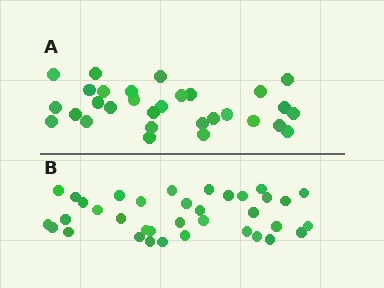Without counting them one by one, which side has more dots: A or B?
Region B (the bottom region) has more dots.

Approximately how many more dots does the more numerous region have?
Region B has about 6 more dots than region A.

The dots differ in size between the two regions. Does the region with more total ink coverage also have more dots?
No. Region A has more total ink coverage because its dots are larger, but region B actually contains more individual dots. Total area can be misleading — the number of items is what matters here.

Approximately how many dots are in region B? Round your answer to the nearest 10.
About 40 dots. (The exact count is 36, which rounds to 40.)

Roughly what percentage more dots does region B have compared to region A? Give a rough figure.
About 20% more.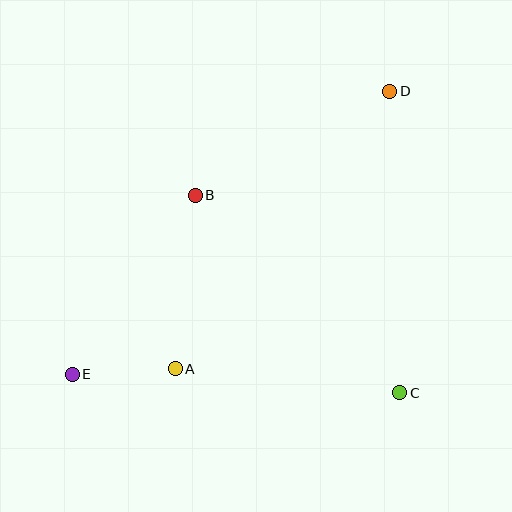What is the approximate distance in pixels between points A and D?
The distance between A and D is approximately 350 pixels.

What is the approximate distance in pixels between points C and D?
The distance between C and D is approximately 301 pixels.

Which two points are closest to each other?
Points A and E are closest to each other.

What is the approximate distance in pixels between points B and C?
The distance between B and C is approximately 284 pixels.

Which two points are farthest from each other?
Points D and E are farthest from each other.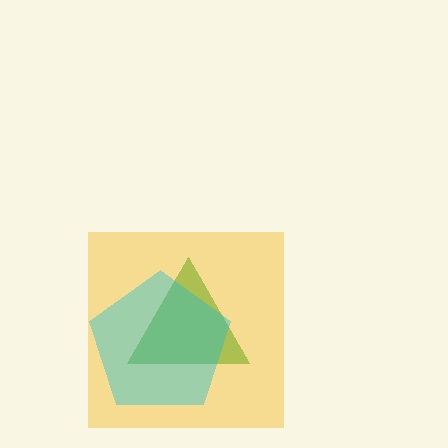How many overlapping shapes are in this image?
There are 3 overlapping shapes in the image.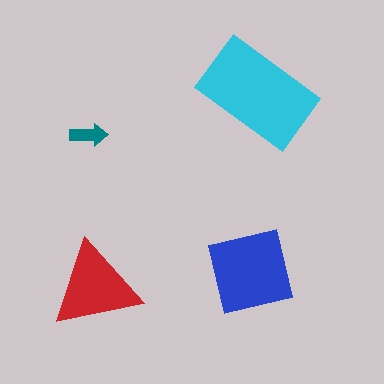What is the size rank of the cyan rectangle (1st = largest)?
1st.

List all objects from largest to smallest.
The cyan rectangle, the blue square, the red triangle, the teal arrow.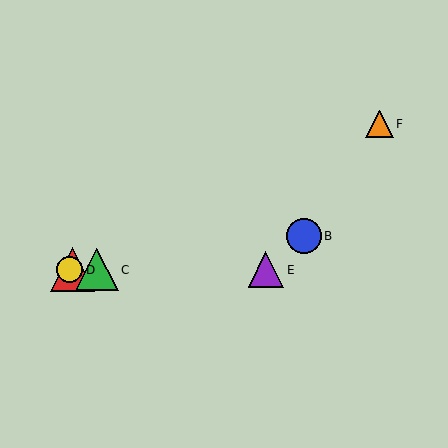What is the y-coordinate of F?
Object F is at y≈124.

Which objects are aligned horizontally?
Objects A, C, D, E are aligned horizontally.